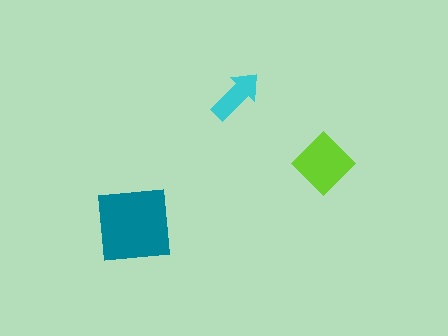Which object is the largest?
The teal square.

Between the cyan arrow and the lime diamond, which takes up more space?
The lime diamond.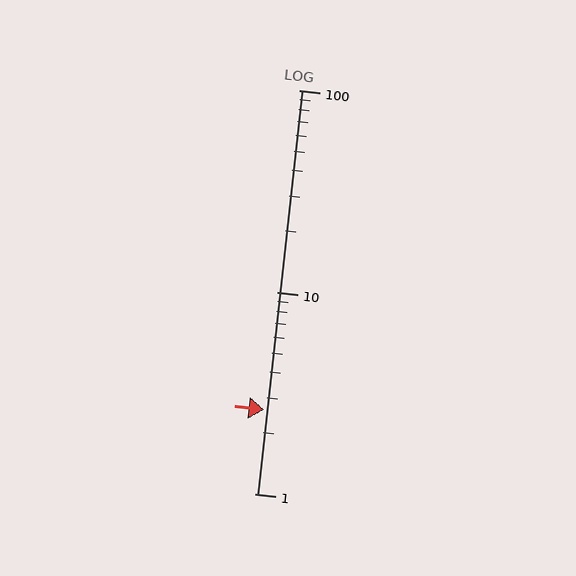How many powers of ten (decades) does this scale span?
The scale spans 2 decades, from 1 to 100.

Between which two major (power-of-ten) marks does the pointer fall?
The pointer is between 1 and 10.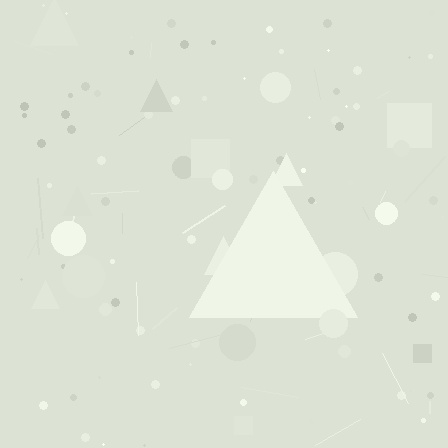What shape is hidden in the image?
A triangle is hidden in the image.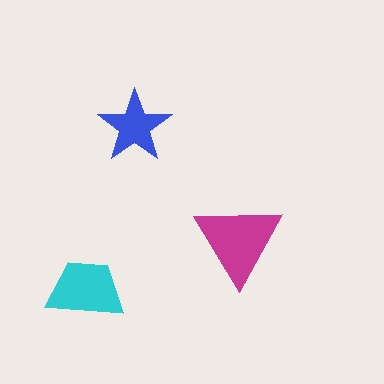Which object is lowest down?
The cyan trapezoid is bottommost.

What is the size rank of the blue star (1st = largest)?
3rd.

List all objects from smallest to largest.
The blue star, the cyan trapezoid, the magenta triangle.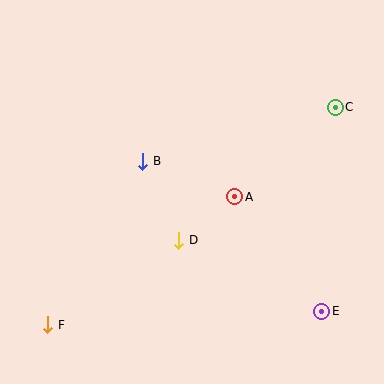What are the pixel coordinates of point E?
Point E is at (322, 311).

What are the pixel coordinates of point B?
Point B is at (143, 161).